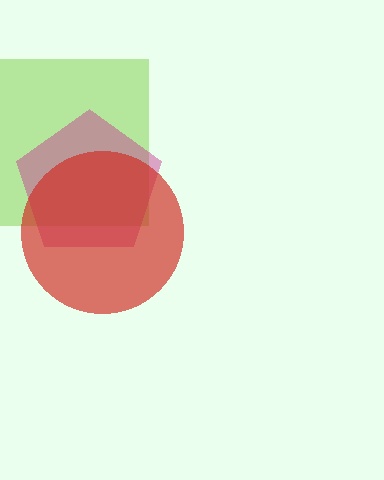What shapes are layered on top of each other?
The layered shapes are: a lime square, a magenta pentagon, a red circle.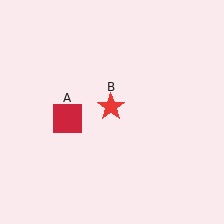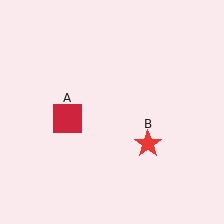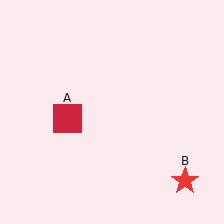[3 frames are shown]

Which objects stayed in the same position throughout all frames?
Red square (object A) remained stationary.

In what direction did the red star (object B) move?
The red star (object B) moved down and to the right.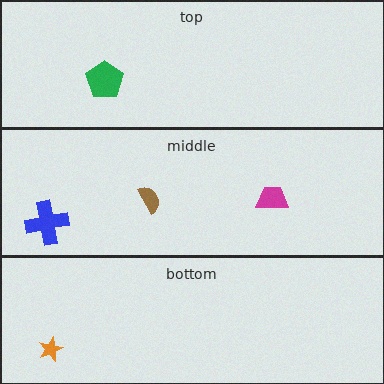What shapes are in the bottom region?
The orange star.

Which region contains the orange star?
The bottom region.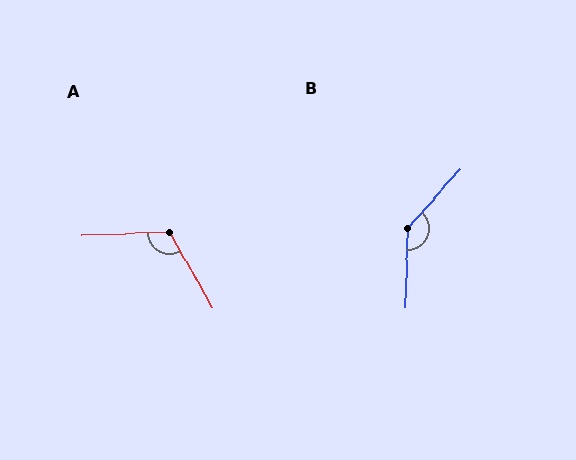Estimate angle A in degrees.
Approximately 117 degrees.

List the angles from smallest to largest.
A (117°), B (140°).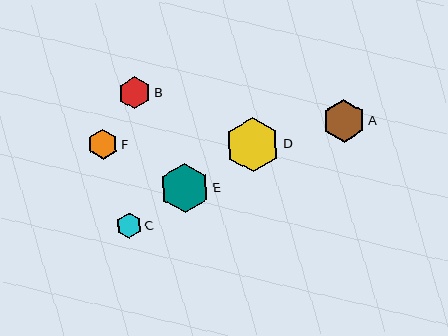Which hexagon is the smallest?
Hexagon C is the smallest with a size of approximately 25 pixels.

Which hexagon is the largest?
Hexagon D is the largest with a size of approximately 55 pixels.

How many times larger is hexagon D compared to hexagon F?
Hexagon D is approximately 1.8 times the size of hexagon F.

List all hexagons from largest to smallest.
From largest to smallest: D, E, A, B, F, C.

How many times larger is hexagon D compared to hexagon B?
Hexagon D is approximately 1.7 times the size of hexagon B.